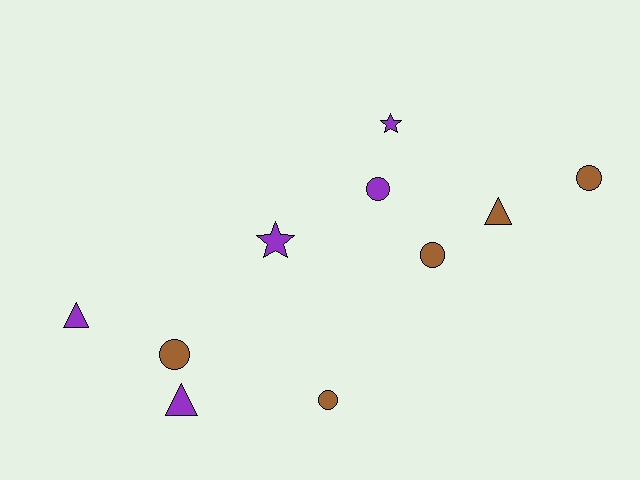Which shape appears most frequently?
Circle, with 5 objects.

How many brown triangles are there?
There is 1 brown triangle.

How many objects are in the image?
There are 10 objects.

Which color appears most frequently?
Brown, with 5 objects.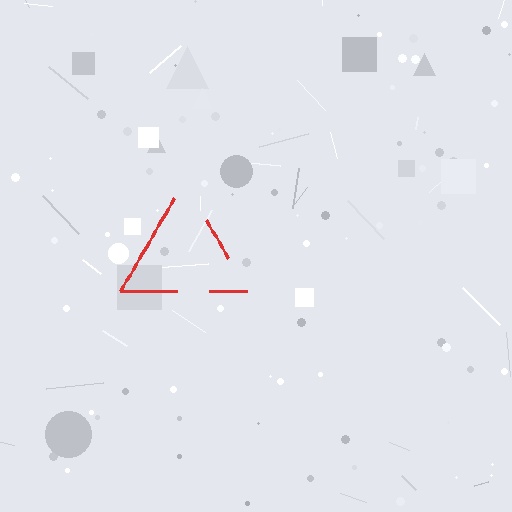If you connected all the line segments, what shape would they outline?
They would outline a triangle.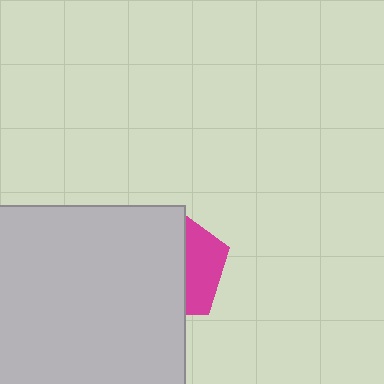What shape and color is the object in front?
The object in front is a light gray square.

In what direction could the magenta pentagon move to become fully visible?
The magenta pentagon could move right. That would shift it out from behind the light gray square entirely.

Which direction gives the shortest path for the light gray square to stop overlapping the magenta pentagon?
Moving left gives the shortest separation.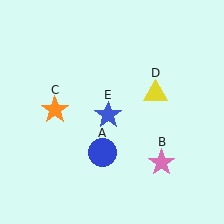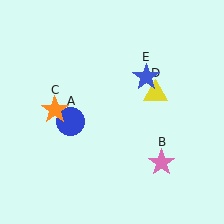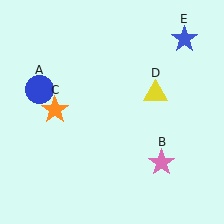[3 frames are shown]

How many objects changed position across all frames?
2 objects changed position: blue circle (object A), blue star (object E).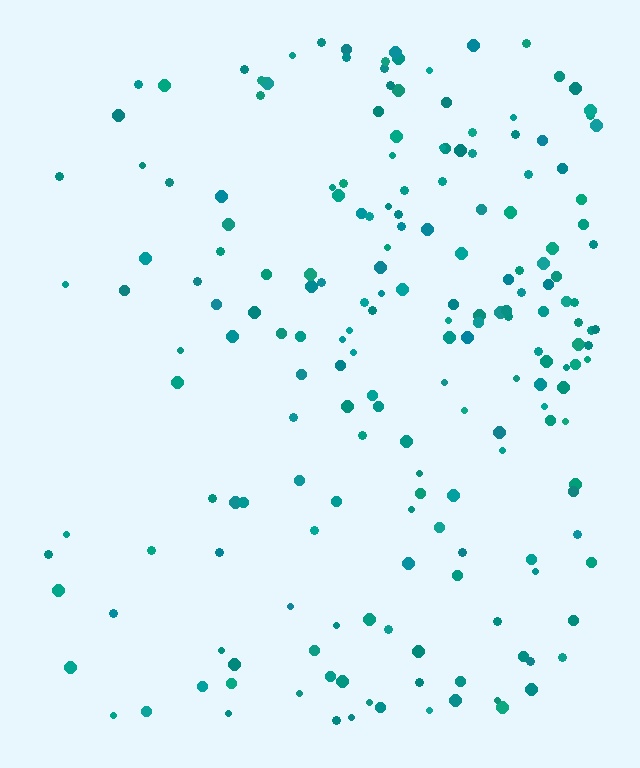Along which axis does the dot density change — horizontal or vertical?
Horizontal.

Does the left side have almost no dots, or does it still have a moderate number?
Still a moderate number, just noticeably fewer than the right.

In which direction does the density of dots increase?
From left to right, with the right side densest.